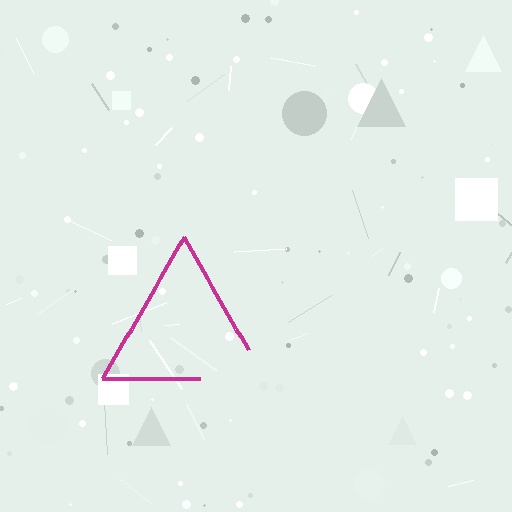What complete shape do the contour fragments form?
The contour fragments form a triangle.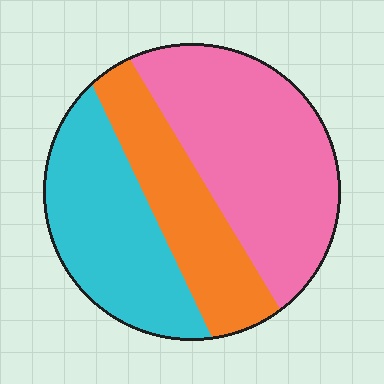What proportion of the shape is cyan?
Cyan covers 31% of the shape.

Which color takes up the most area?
Pink, at roughly 45%.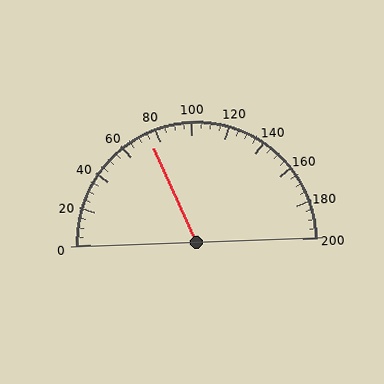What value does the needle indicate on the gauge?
The needle indicates approximately 75.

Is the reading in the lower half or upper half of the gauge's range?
The reading is in the lower half of the range (0 to 200).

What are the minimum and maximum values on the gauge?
The gauge ranges from 0 to 200.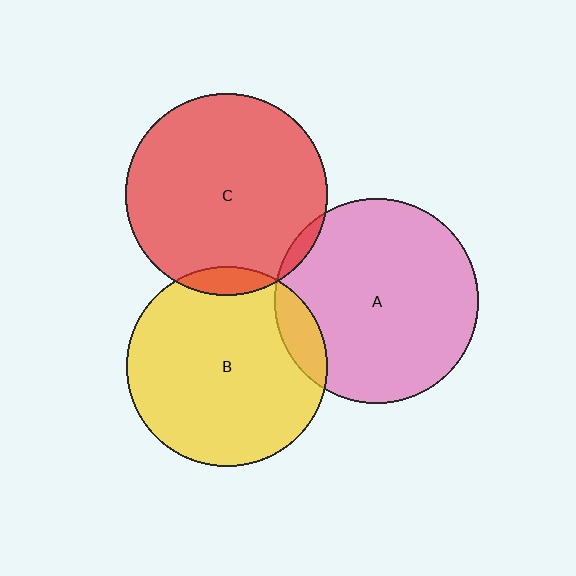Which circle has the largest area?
Circle A (pink).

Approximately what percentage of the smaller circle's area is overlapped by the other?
Approximately 5%.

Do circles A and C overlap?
Yes.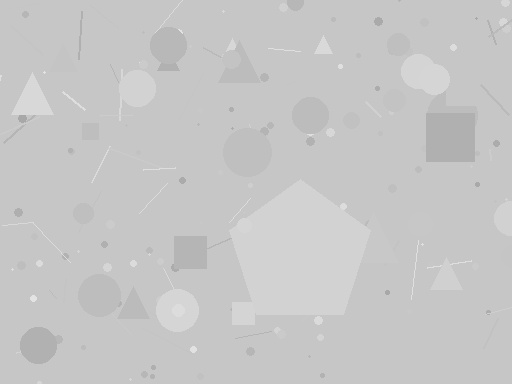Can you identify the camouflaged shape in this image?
The camouflaged shape is a pentagon.